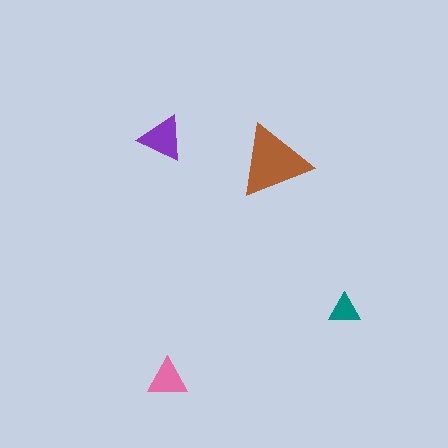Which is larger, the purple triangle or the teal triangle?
The purple one.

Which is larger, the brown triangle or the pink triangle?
The brown one.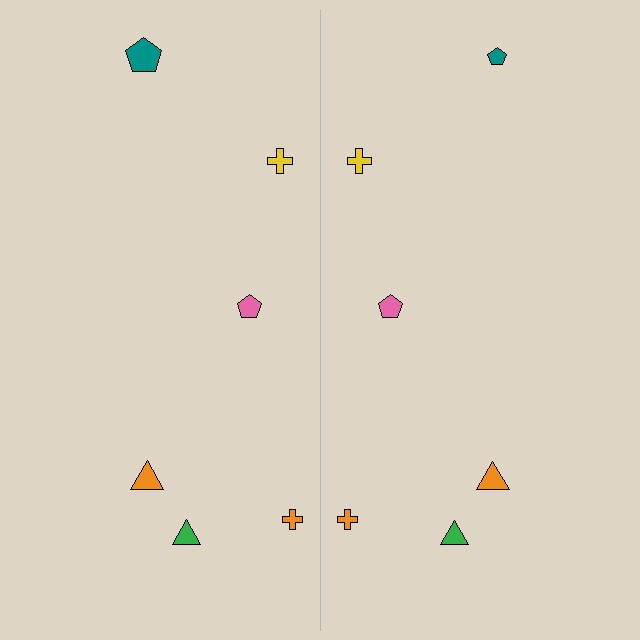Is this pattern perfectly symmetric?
No, the pattern is not perfectly symmetric. The teal pentagon on the right side has a different size than its mirror counterpart.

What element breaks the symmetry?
The teal pentagon on the right side has a different size than its mirror counterpart.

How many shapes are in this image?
There are 12 shapes in this image.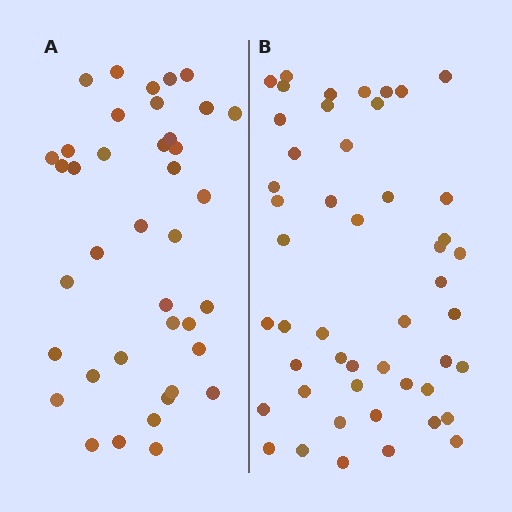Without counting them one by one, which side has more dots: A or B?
Region B (the right region) has more dots.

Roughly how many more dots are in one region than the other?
Region B has roughly 10 or so more dots than region A.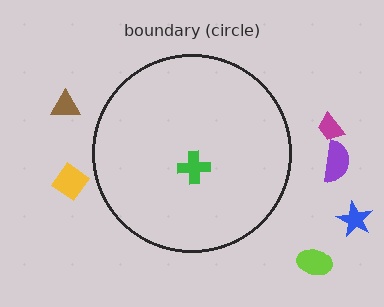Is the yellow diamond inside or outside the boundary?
Outside.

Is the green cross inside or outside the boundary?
Inside.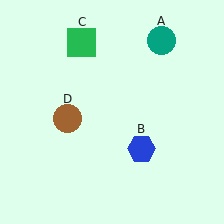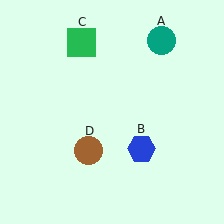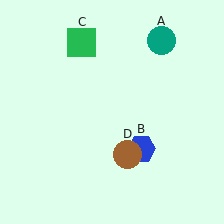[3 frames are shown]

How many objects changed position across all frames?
1 object changed position: brown circle (object D).